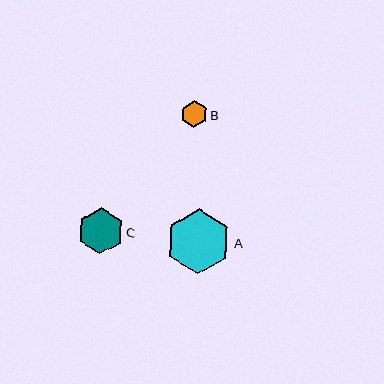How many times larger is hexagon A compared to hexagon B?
Hexagon A is approximately 2.4 times the size of hexagon B.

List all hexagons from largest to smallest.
From largest to smallest: A, C, B.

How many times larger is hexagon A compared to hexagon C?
Hexagon A is approximately 1.4 times the size of hexagon C.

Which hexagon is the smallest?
Hexagon B is the smallest with a size of approximately 27 pixels.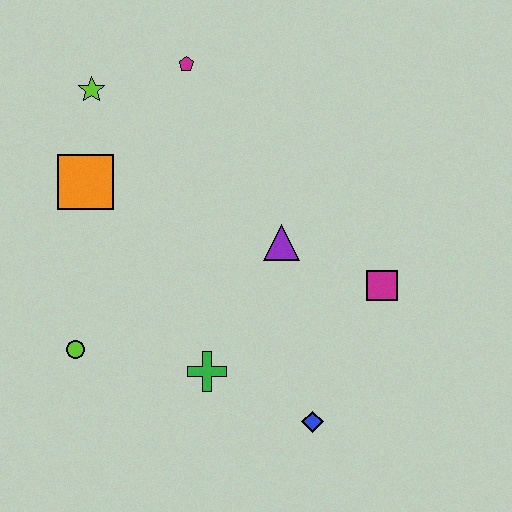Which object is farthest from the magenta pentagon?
The blue diamond is farthest from the magenta pentagon.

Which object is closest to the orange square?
The lime star is closest to the orange square.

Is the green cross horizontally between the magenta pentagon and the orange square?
No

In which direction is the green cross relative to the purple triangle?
The green cross is below the purple triangle.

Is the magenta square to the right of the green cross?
Yes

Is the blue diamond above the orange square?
No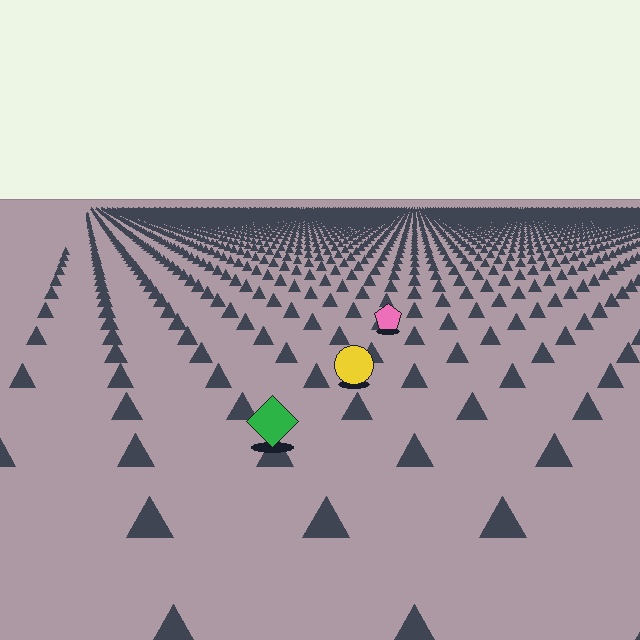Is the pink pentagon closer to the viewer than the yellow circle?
No. The yellow circle is closer — you can tell from the texture gradient: the ground texture is coarser near it.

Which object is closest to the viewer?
The green diamond is closest. The texture marks near it are larger and more spread out.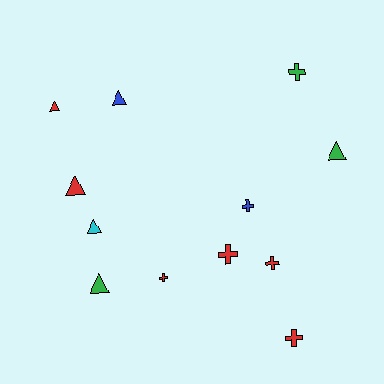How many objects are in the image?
There are 12 objects.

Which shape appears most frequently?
Triangle, with 6 objects.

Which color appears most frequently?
Red, with 6 objects.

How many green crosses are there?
There is 1 green cross.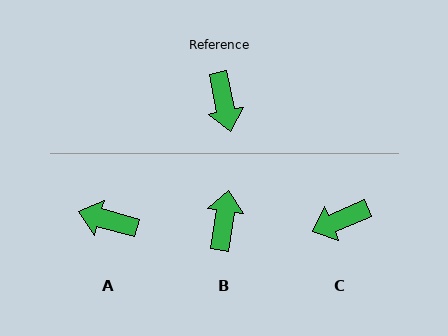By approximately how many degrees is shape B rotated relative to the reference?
Approximately 159 degrees counter-clockwise.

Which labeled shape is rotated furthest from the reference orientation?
B, about 159 degrees away.